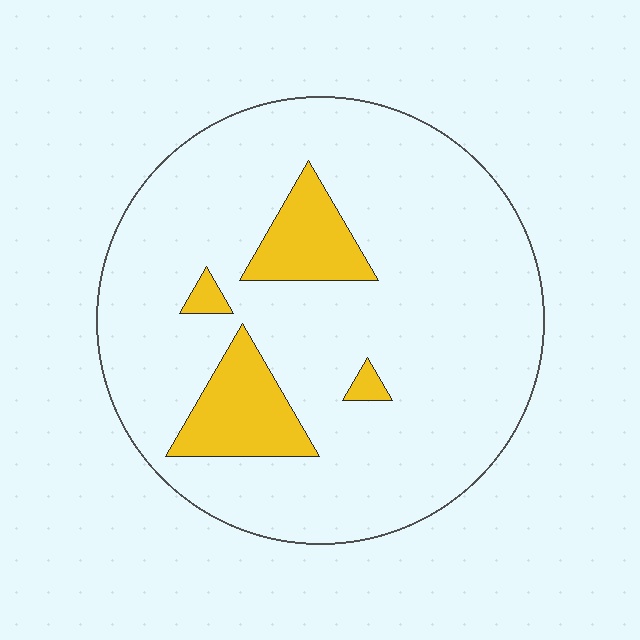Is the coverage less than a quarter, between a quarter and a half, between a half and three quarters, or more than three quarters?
Less than a quarter.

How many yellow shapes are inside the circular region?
4.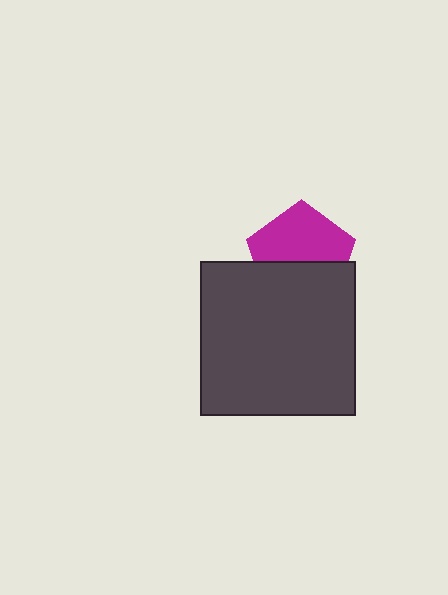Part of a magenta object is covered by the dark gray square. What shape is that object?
It is a pentagon.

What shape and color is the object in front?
The object in front is a dark gray square.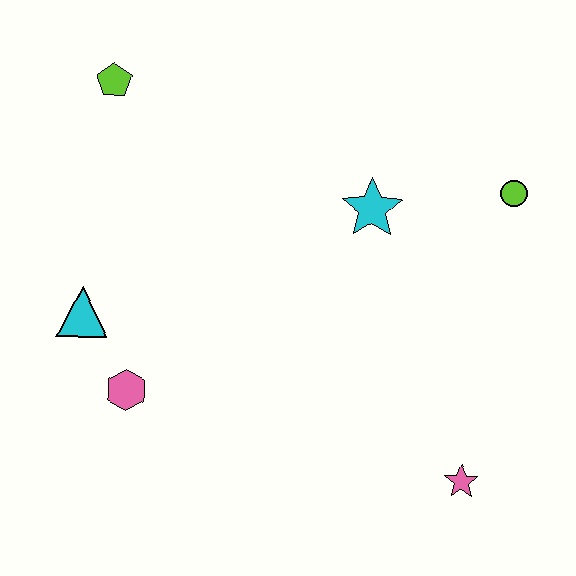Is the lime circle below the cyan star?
No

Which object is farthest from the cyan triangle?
The lime circle is farthest from the cyan triangle.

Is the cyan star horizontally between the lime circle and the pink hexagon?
Yes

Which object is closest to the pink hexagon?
The cyan triangle is closest to the pink hexagon.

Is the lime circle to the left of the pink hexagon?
No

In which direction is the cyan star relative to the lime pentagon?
The cyan star is to the right of the lime pentagon.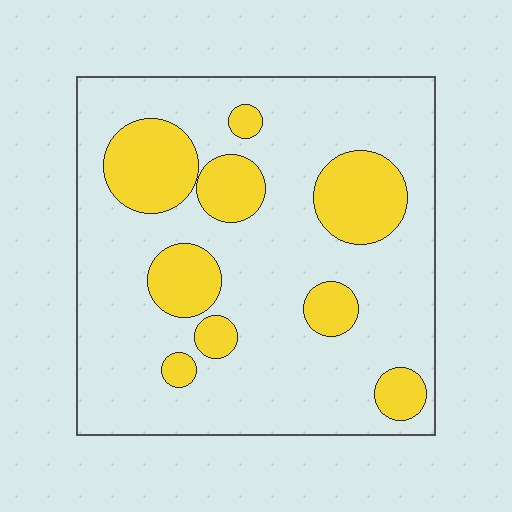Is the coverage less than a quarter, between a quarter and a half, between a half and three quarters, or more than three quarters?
Less than a quarter.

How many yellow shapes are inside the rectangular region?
9.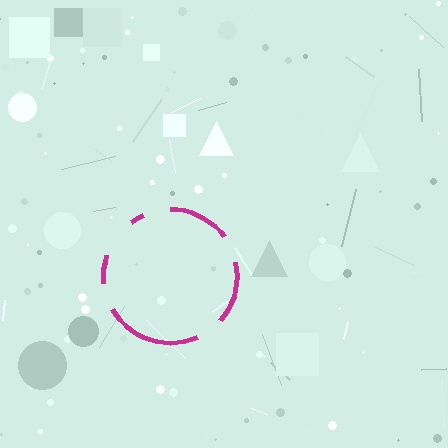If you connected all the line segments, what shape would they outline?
They would outline a circle.